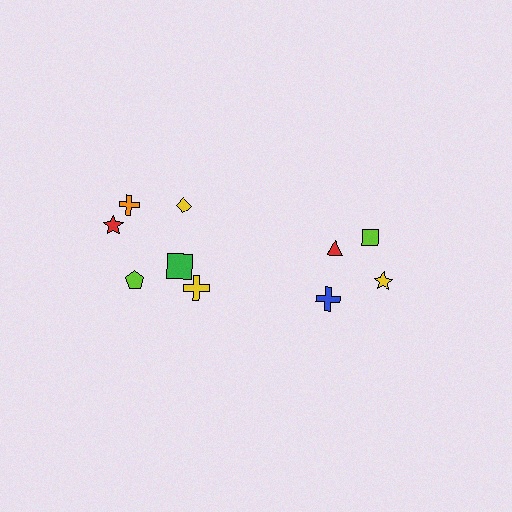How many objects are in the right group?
There are 4 objects.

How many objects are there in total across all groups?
There are 10 objects.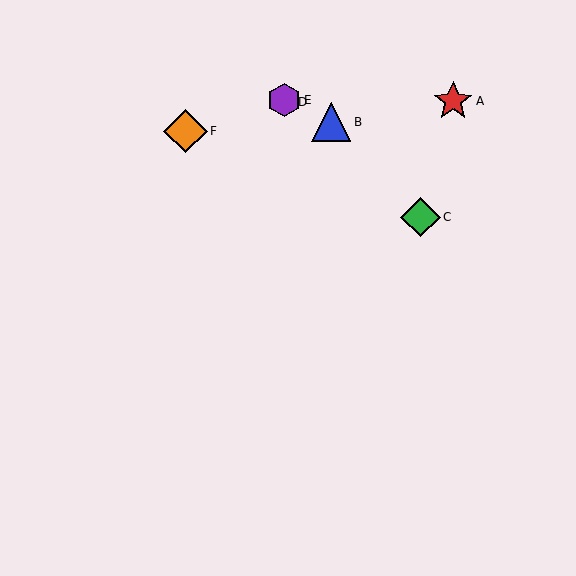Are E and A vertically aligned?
No, E is at x≈284 and A is at x≈453.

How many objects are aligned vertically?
2 objects (D, E) are aligned vertically.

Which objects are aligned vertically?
Objects D, E are aligned vertically.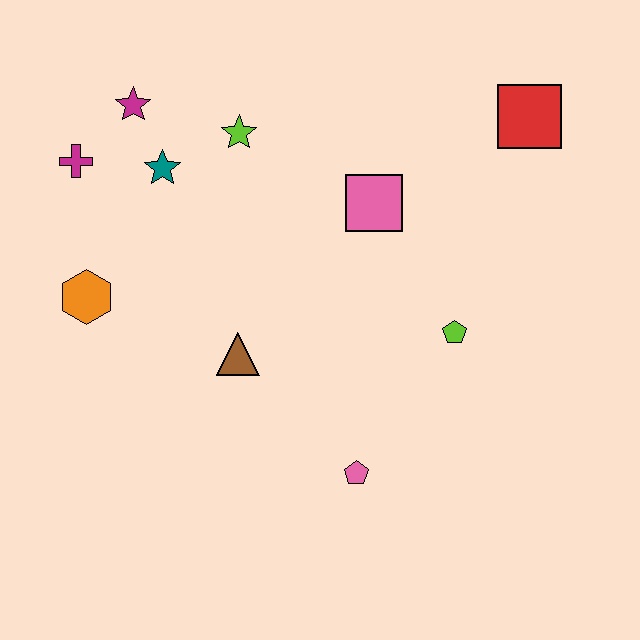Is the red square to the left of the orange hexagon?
No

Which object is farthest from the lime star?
The pink pentagon is farthest from the lime star.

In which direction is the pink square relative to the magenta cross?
The pink square is to the right of the magenta cross.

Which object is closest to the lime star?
The teal star is closest to the lime star.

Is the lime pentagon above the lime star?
No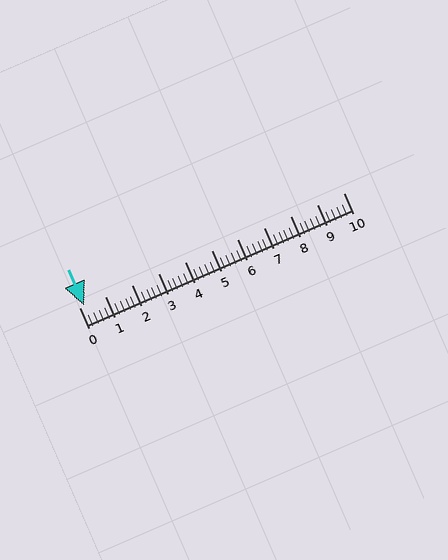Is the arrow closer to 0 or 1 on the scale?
The arrow is closer to 0.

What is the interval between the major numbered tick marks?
The major tick marks are spaced 1 units apart.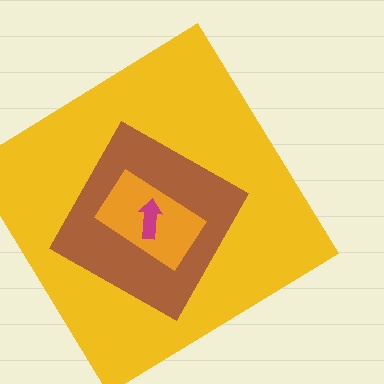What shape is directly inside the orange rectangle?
The magenta arrow.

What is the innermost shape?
The magenta arrow.